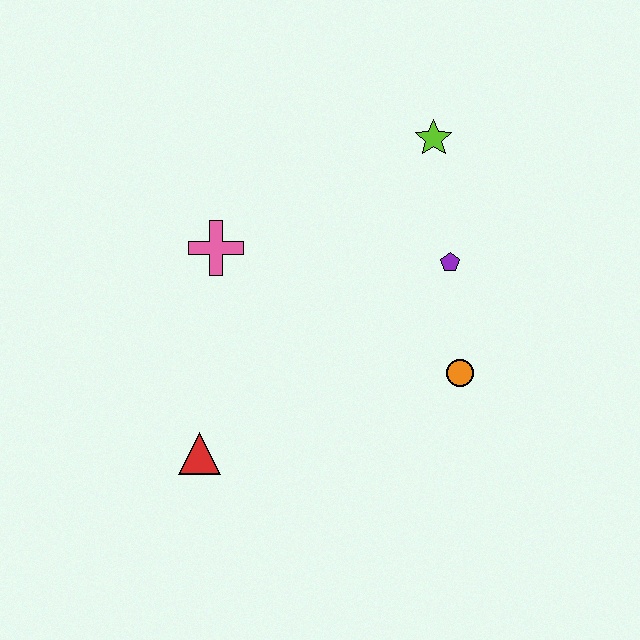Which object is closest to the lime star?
The purple pentagon is closest to the lime star.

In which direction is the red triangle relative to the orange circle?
The red triangle is to the left of the orange circle.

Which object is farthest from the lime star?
The red triangle is farthest from the lime star.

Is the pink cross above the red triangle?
Yes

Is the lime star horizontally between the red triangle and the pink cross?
No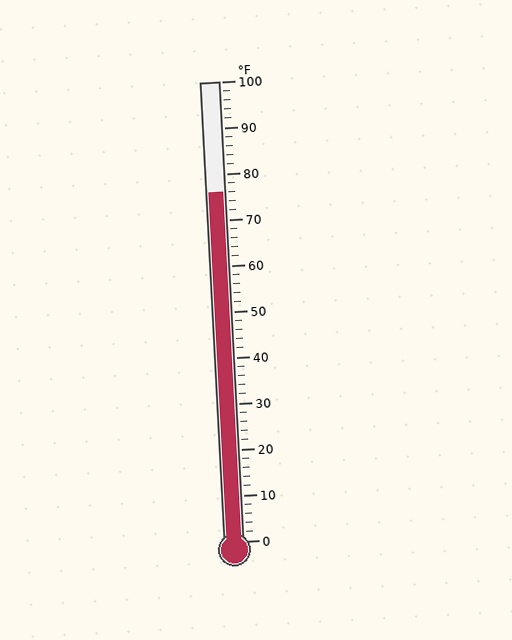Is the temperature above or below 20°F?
The temperature is above 20°F.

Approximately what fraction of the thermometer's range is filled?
The thermometer is filled to approximately 75% of its range.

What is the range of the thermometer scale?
The thermometer scale ranges from 0°F to 100°F.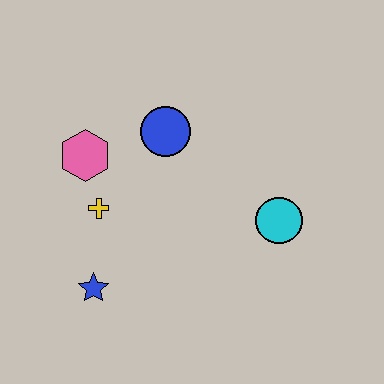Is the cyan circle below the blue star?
No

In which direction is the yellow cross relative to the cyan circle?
The yellow cross is to the left of the cyan circle.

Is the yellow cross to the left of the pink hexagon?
No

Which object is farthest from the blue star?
The cyan circle is farthest from the blue star.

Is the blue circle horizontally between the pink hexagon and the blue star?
No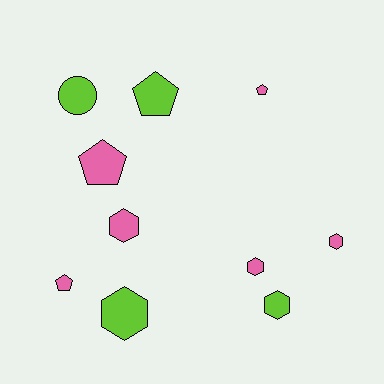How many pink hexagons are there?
There are 3 pink hexagons.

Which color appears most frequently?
Pink, with 6 objects.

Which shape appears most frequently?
Hexagon, with 5 objects.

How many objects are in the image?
There are 10 objects.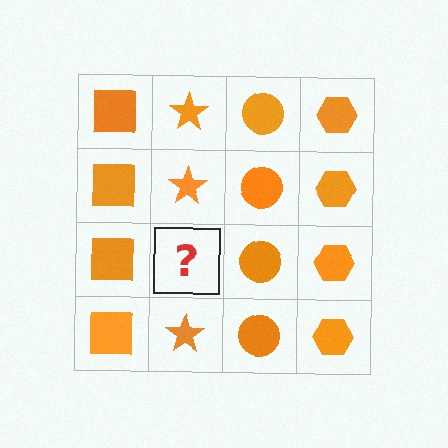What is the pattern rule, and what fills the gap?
The rule is that each column has a consistent shape. The gap should be filled with an orange star.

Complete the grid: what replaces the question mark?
The question mark should be replaced with an orange star.